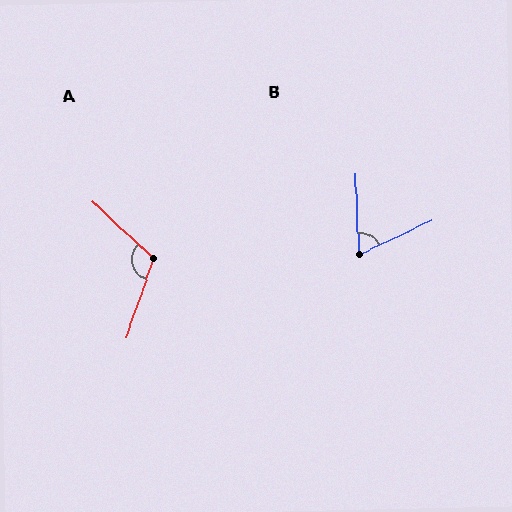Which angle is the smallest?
B, at approximately 67 degrees.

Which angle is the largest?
A, at approximately 114 degrees.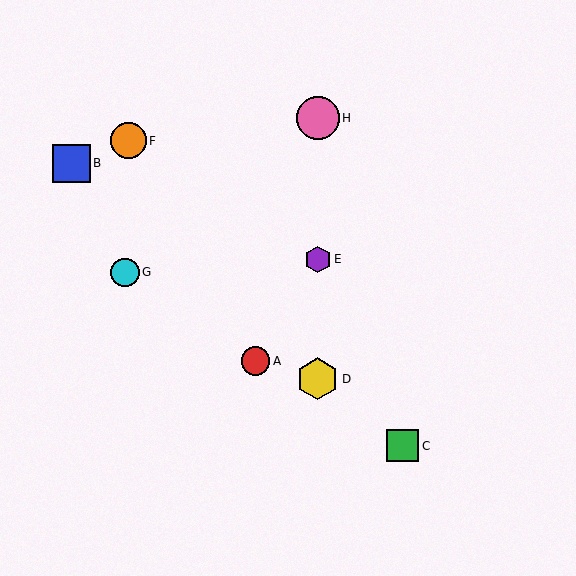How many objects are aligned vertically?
3 objects (D, E, H) are aligned vertically.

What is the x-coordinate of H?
Object H is at x≈318.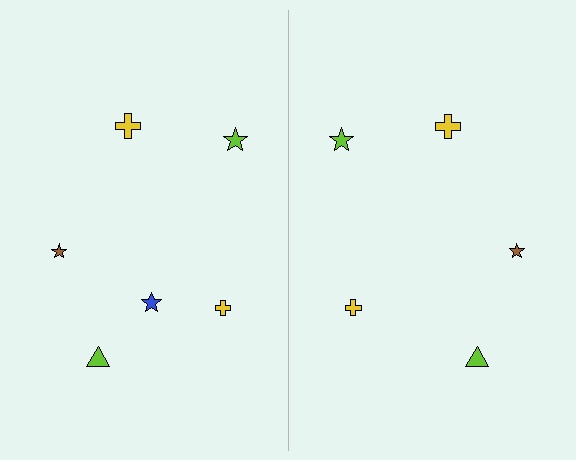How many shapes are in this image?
There are 11 shapes in this image.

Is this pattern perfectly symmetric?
No, the pattern is not perfectly symmetric. A blue star is missing from the right side.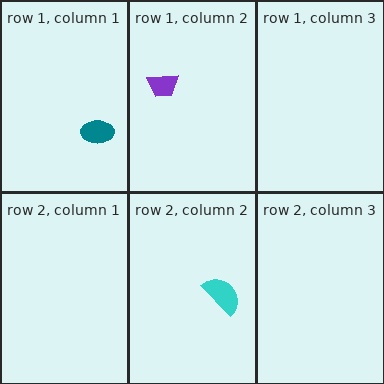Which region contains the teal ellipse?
The row 1, column 1 region.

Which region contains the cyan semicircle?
The row 2, column 2 region.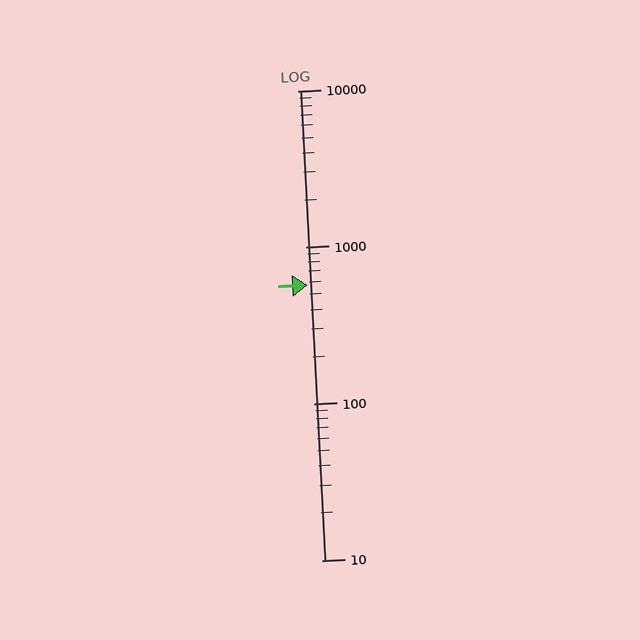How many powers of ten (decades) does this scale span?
The scale spans 3 decades, from 10 to 10000.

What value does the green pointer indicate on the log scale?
The pointer indicates approximately 570.